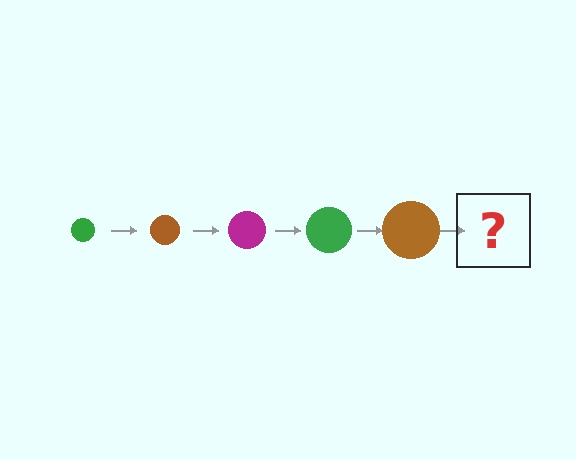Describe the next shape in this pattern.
It should be a magenta circle, larger than the previous one.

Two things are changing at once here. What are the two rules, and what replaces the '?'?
The two rules are that the circle grows larger each step and the color cycles through green, brown, and magenta. The '?' should be a magenta circle, larger than the previous one.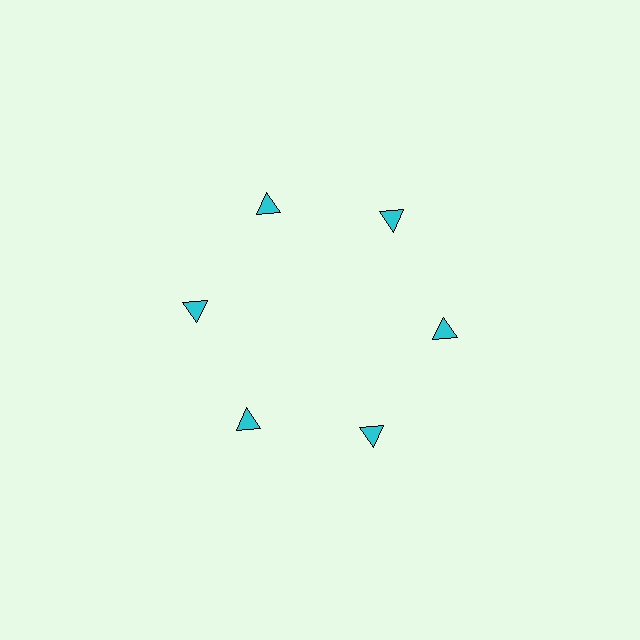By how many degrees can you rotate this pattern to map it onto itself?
The pattern maps onto itself every 60 degrees of rotation.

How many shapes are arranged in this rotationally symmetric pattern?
There are 6 shapes, arranged in 6 groups of 1.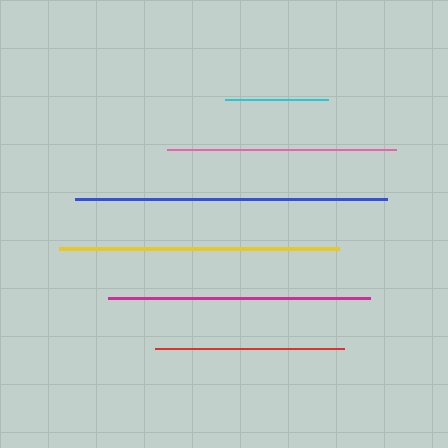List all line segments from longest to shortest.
From longest to shortest: blue, yellow, magenta, pink, red, cyan.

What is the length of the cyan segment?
The cyan segment is approximately 103 pixels long.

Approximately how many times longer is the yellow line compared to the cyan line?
The yellow line is approximately 2.7 times the length of the cyan line.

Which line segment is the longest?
The blue line is the longest at approximately 312 pixels.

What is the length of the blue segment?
The blue segment is approximately 312 pixels long.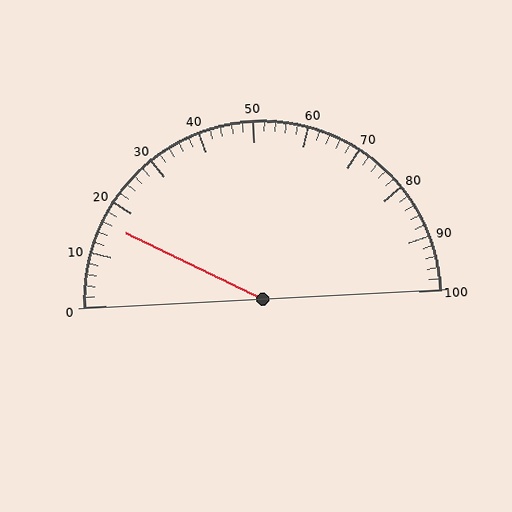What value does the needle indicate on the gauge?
The needle indicates approximately 16.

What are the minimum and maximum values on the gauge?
The gauge ranges from 0 to 100.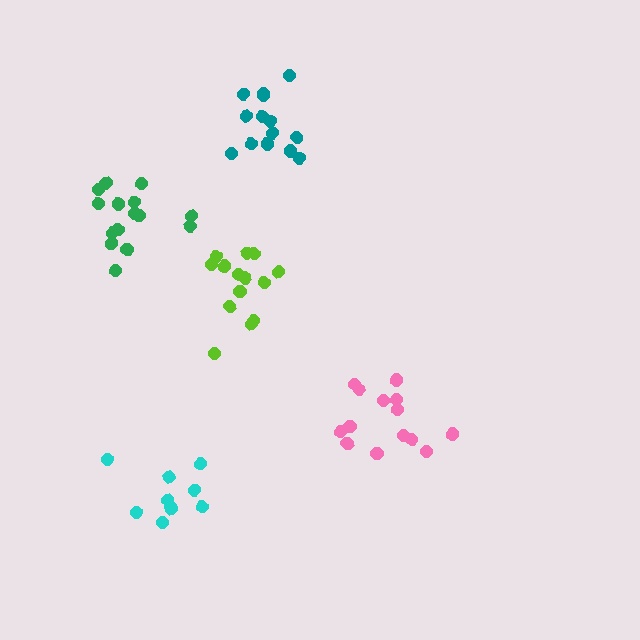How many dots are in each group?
Group 1: 14 dots, Group 2: 15 dots, Group 3: 14 dots, Group 4: 10 dots, Group 5: 15 dots (68 total).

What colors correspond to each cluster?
The clusters are colored: teal, lime, pink, cyan, green.